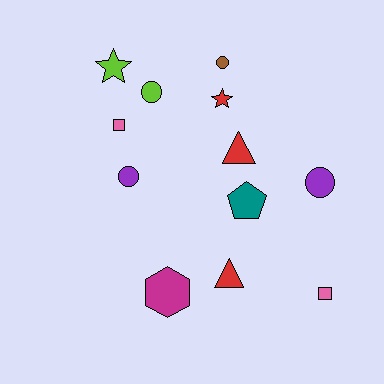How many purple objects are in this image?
There are 2 purple objects.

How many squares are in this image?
There are 2 squares.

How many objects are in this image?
There are 12 objects.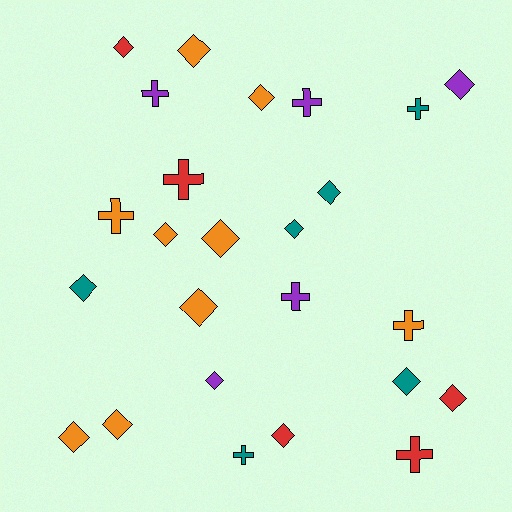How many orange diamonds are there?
There are 7 orange diamonds.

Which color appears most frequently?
Orange, with 9 objects.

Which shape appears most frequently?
Diamond, with 16 objects.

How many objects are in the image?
There are 25 objects.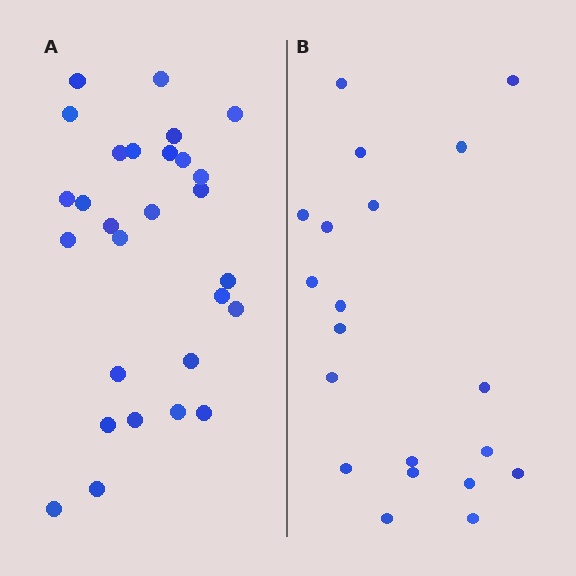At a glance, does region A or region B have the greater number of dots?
Region A (the left region) has more dots.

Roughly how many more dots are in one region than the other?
Region A has roughly 8 or so more dots than region B.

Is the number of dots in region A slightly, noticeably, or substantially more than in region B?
Region A has noticeably more, but not dramatically so. The ratio is roughly 1.4 to 1.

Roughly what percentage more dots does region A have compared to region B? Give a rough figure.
About 40% more.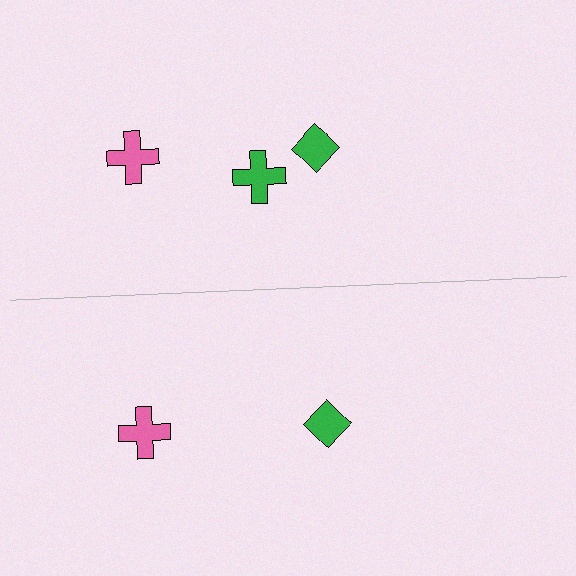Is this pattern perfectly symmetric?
No, the pattern is not perfectly symmetric. A green cross is missing from the bottom side.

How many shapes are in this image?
There are 5 shapes in this image.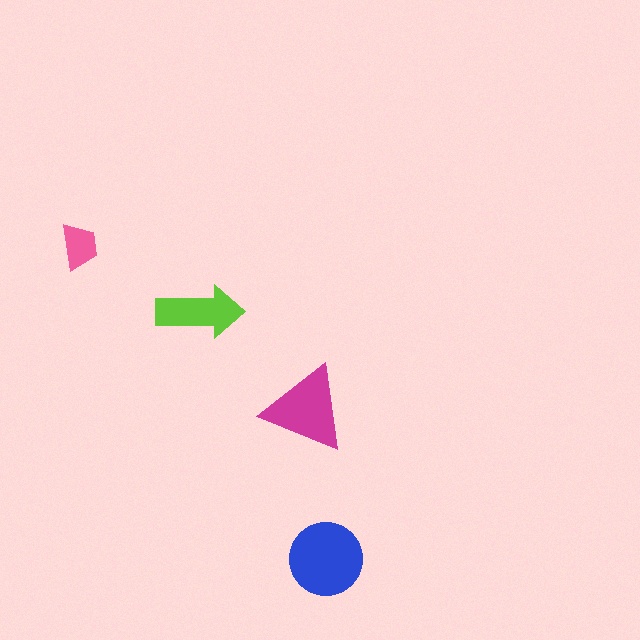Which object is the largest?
The blue circle.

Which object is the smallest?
The pink trapezoid.